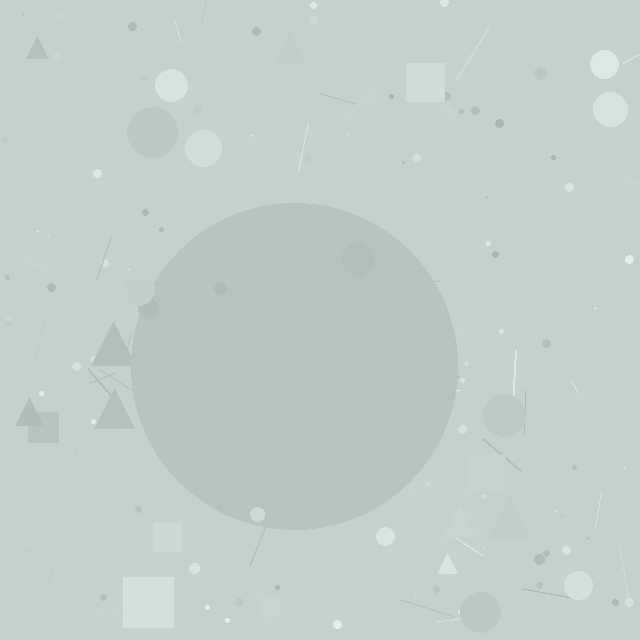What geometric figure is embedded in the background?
A circle is embedded in the background.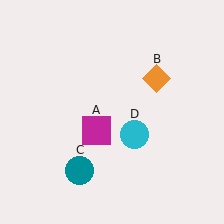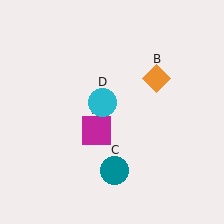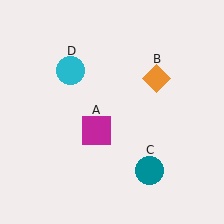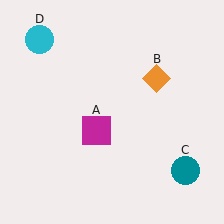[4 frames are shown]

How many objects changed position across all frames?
2 objects changed position: teal circle (object C), cyan circle (object D).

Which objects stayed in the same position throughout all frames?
Magenta square (object A) and orange diamond (object B) remained stationary.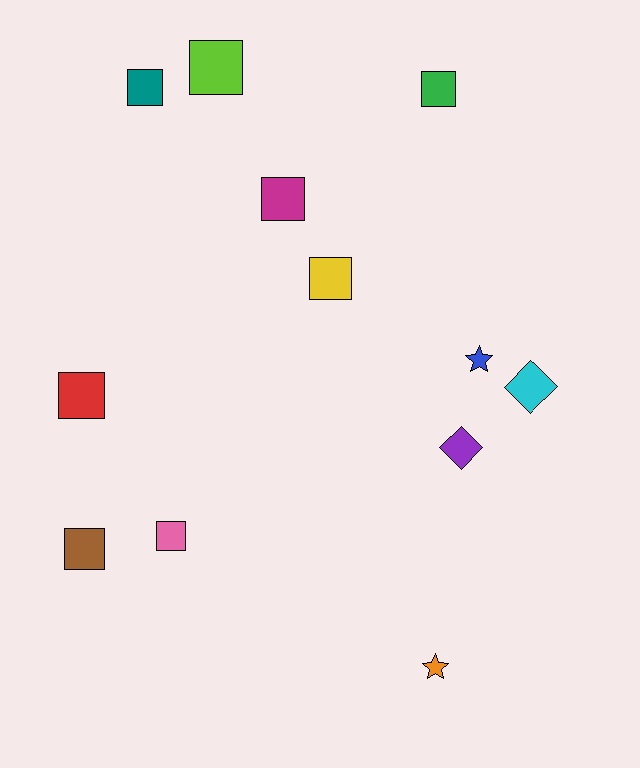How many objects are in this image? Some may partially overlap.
There are 12 objects.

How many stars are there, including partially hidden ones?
There are 2 stars.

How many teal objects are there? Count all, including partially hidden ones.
There is 1 teal object.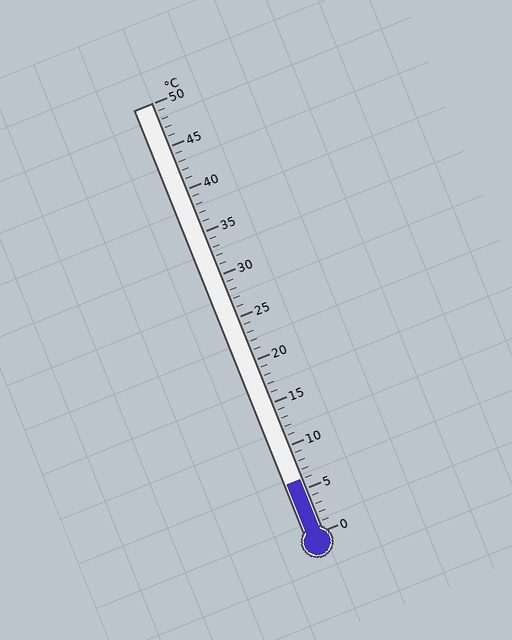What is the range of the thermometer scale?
The thermometer scale ranges from 0°C to 50°C.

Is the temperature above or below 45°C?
The temperature is below 45°C.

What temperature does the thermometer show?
The thermometer shows approximately 6°C.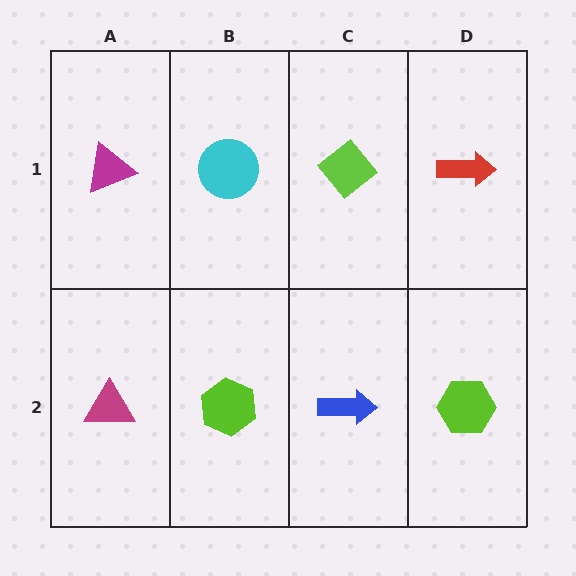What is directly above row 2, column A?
A magenta triangle.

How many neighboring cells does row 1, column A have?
2.